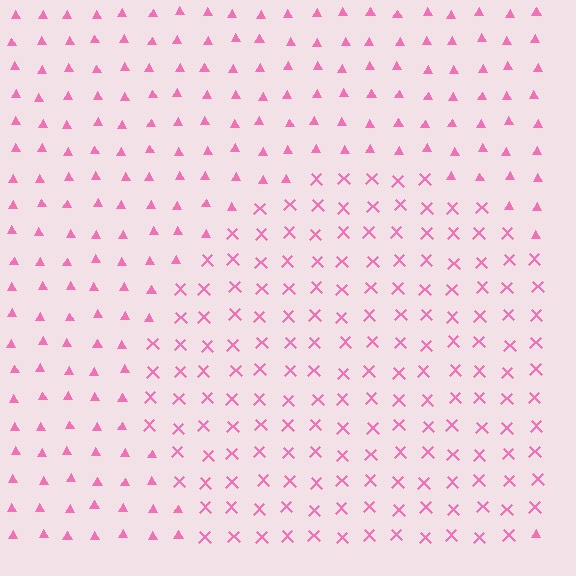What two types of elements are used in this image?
The image uses X marks inside the circle region and triangles outside it.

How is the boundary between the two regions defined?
The boundary is defined by a change in element shape: X marks inside vs. triangles outside. All elements share the same color and spacing.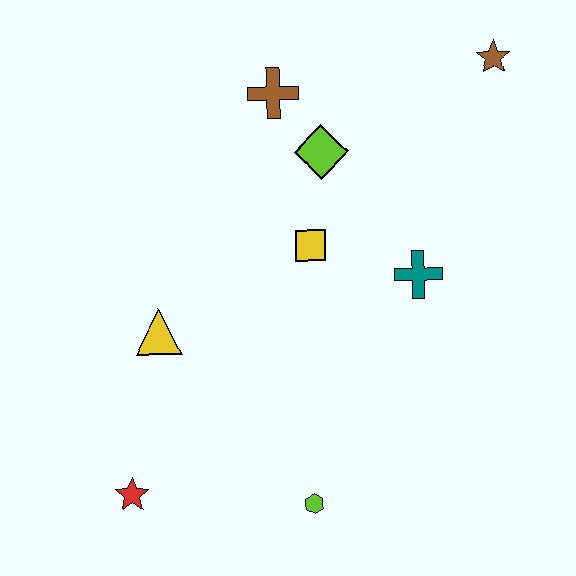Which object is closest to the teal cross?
The yellow square is closest to the teal cross.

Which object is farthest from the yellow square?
The red star is farthest from the yellow square.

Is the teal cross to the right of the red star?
Yes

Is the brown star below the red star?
No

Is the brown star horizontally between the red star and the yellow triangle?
No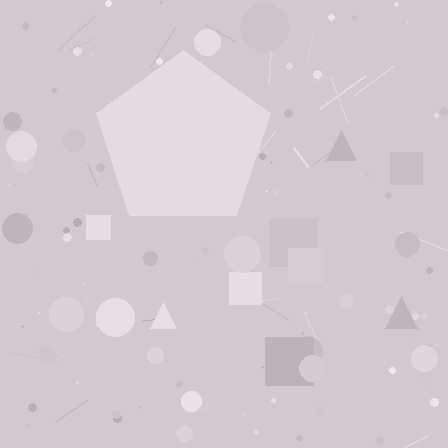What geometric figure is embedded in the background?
A pentagon is embedded in the background.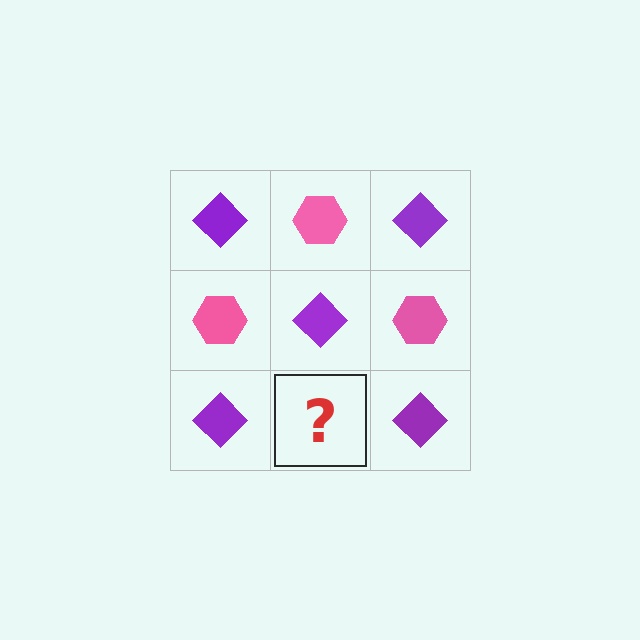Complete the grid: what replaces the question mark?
The question mark should be replaced with a pink hexagon.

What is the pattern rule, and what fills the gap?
The rule is that it alternates purple diamond and pink hexagon in a checkerboard pattern. The gap should be filled with a pink hexagon.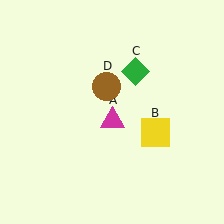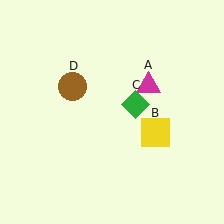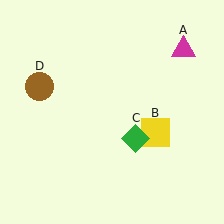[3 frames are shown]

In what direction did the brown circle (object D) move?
The brown circle (object D) moved left.